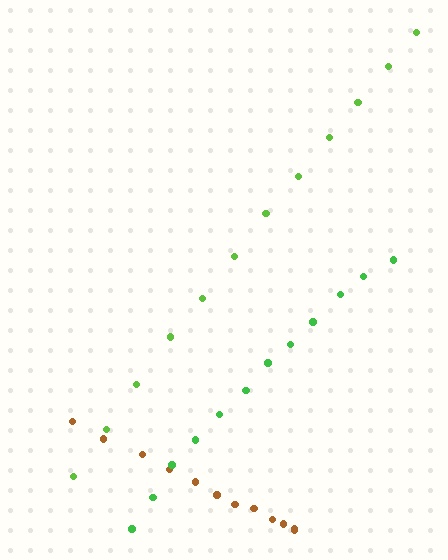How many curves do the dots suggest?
There are 3 distinct paths.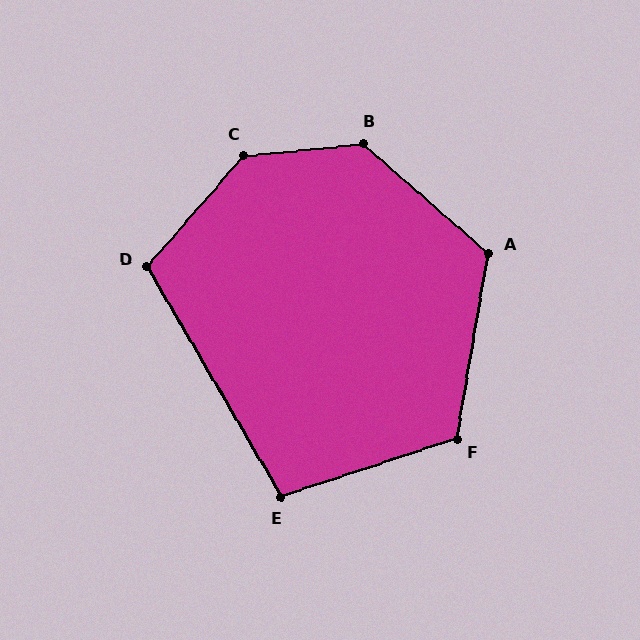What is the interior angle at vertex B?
Approximately 133 degrees (obtuse).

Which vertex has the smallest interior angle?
E, at approximately 102 degrees.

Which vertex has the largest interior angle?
C, at approximately 137 degrees.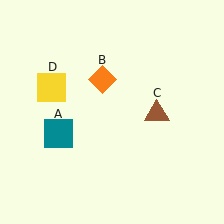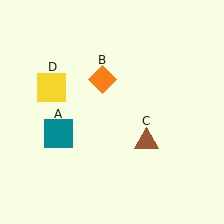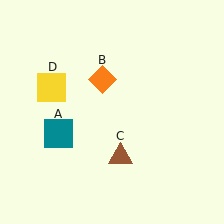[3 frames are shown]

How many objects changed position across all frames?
1 object changed position: brown triangle (object C).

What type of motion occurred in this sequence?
The brown triangle (object C) rotated clockwise around the center of the scene.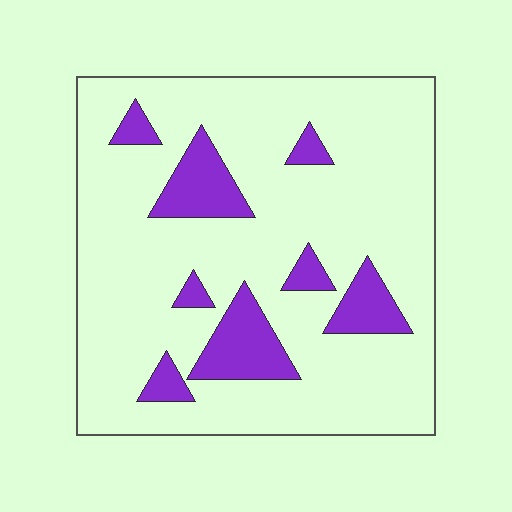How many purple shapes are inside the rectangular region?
8.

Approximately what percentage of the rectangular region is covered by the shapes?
Approximately 15%.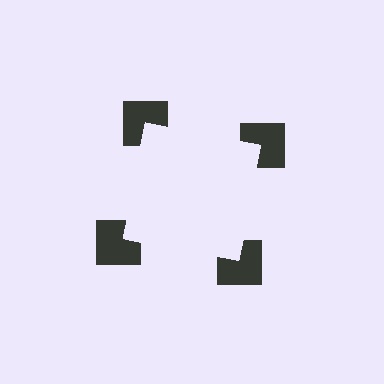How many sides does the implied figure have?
4 sides.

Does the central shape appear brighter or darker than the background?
It typically appears slightly brighter than the background, even though no actual brightness change is drawn.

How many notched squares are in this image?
There are 4 — one at each vertex of the illusory square.